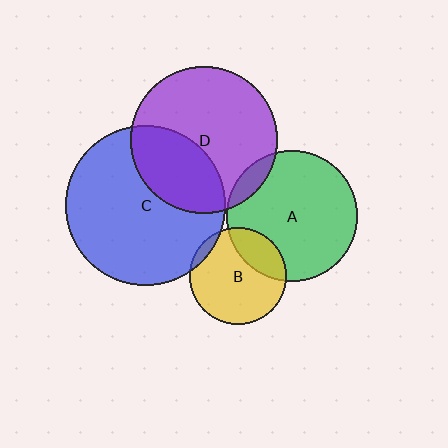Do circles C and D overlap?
Yes.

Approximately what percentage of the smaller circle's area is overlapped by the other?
Approximately 35%.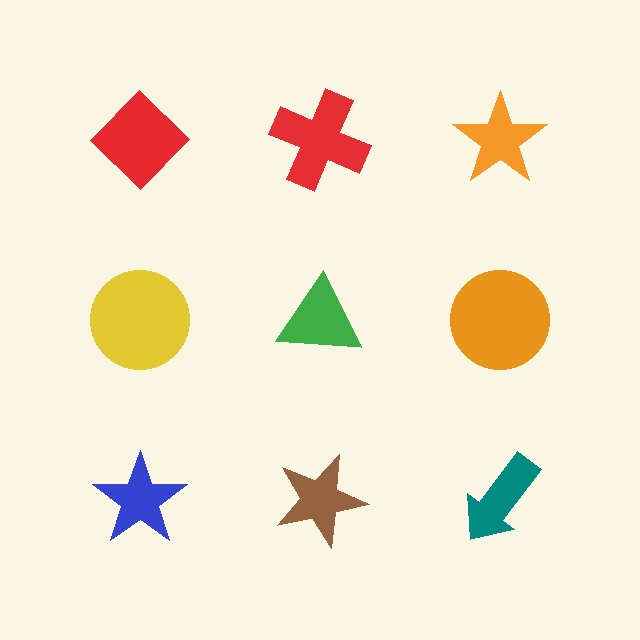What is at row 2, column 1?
A yellow circle.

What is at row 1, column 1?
A red diamond.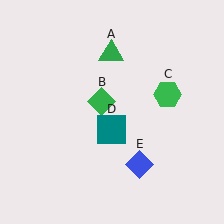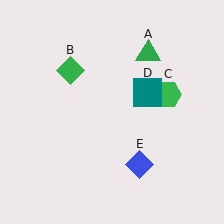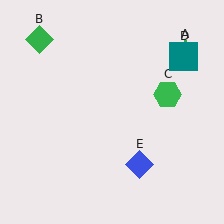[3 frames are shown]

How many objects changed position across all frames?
3 objects changed position: green triangle (object A), green diamond (object B), teal square (object D).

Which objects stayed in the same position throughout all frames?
Green hexagon (object C) and blue diamond (object E) remained stationary.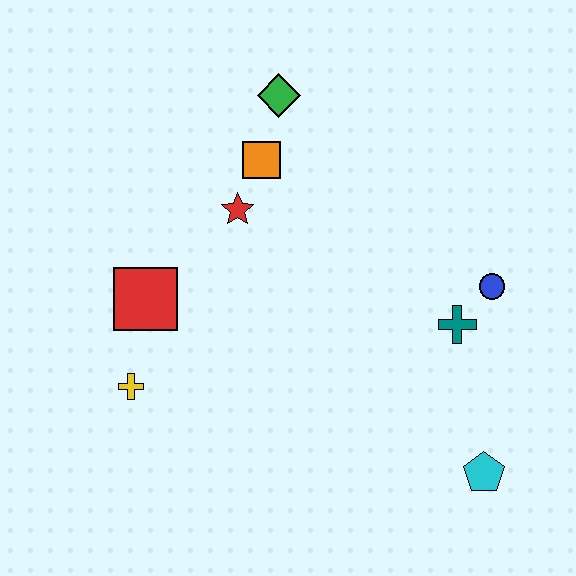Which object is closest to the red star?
The orange square is closest to the red star.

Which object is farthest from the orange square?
The cyan pentagon is farthest from the orange square.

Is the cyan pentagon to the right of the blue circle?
No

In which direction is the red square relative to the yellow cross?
The red square is above the yellow cross.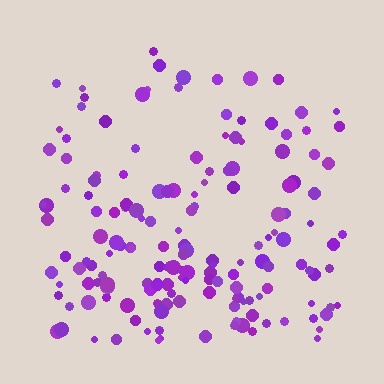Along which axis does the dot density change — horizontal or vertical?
Vertical.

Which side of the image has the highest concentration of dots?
The bottom.